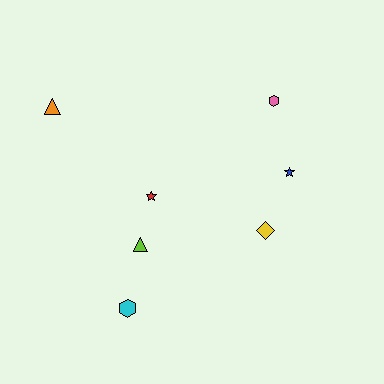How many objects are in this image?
There are 7 objects.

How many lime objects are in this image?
There is 1 lime object.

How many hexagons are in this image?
There are 2 hexagons.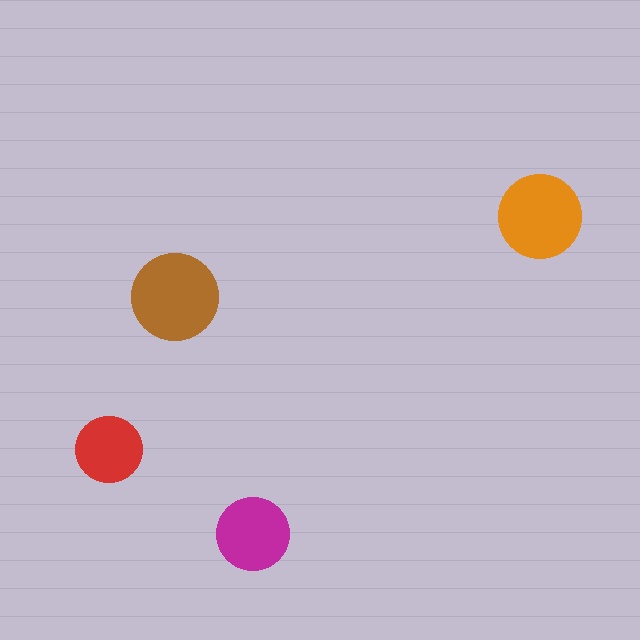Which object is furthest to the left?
The red circle is leftmost.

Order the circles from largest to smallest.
the brown one, the orange one, the magenta one, the red one.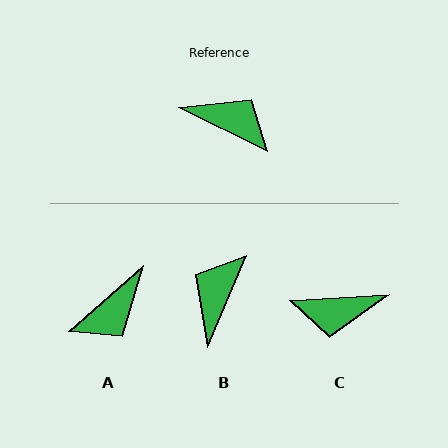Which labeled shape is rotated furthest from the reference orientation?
C, about 151 degrees away.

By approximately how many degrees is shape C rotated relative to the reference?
Approximately 151 degrees clockwise.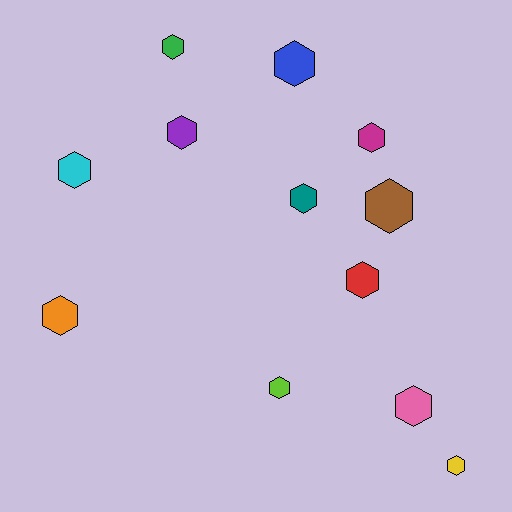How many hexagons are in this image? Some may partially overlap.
There are 12 hexagons.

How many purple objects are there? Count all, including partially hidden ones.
There is 1 purple object.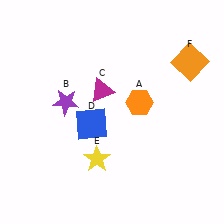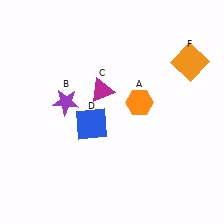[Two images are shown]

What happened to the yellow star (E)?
The yellow star (E) was removed in Image 2. It was in the bottom-left area of Image 1.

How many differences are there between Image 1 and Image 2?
There is 1 difference between the two images.